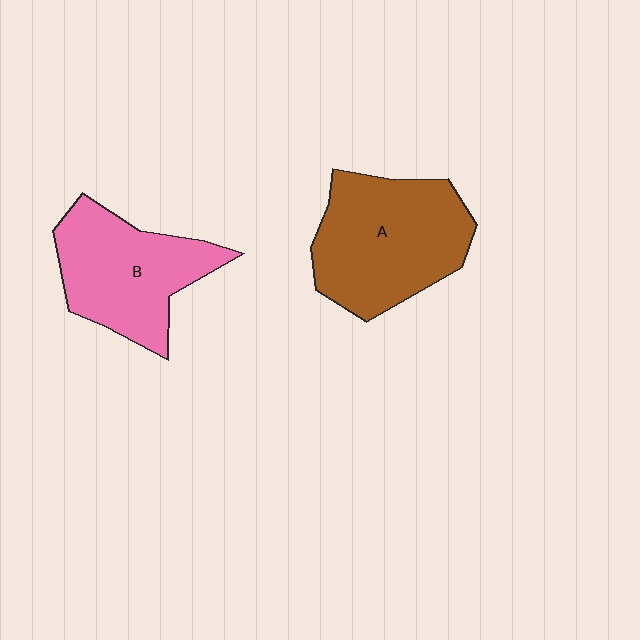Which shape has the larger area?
Shape A (brown).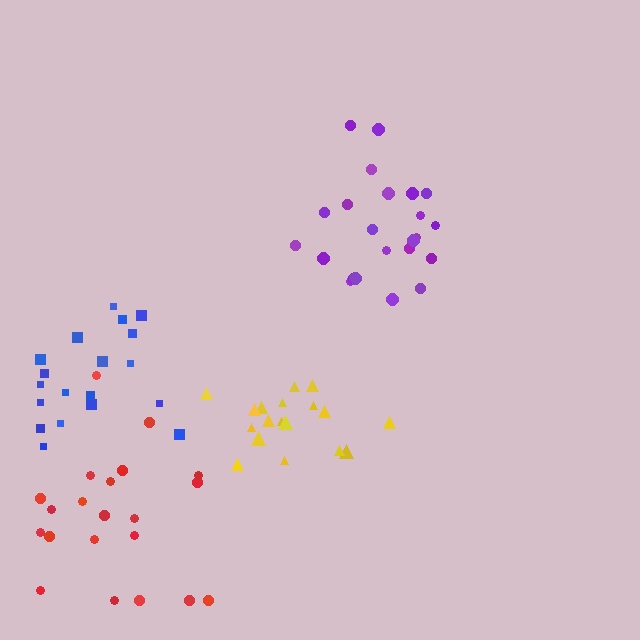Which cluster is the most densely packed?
Yellow.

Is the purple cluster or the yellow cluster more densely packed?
Yellow.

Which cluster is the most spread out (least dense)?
Red.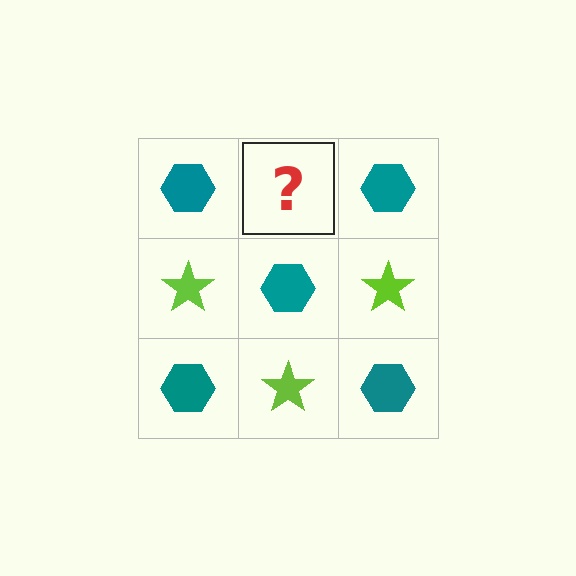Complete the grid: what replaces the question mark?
The question mark should be replaced with a lime star.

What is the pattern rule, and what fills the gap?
The rule is that it alternates teal hexagon and lime star in a checkerboard pattern. The gap should be filled with a lime star.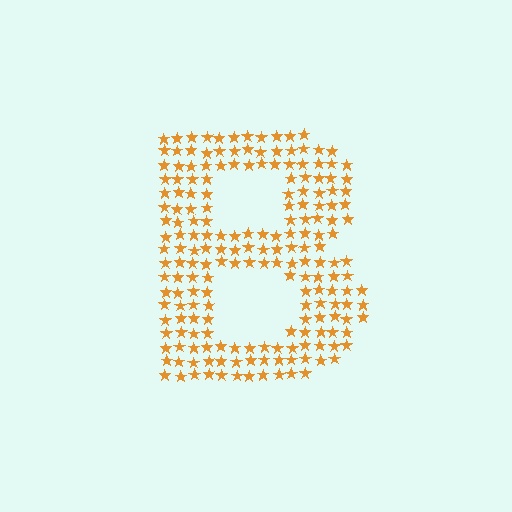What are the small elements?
The small elements are stars.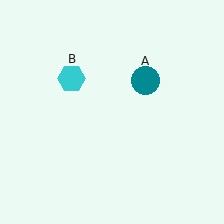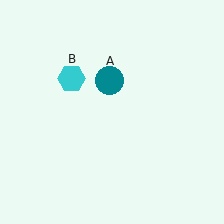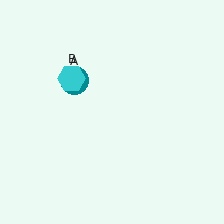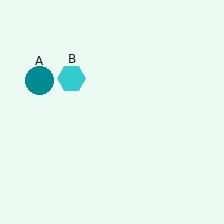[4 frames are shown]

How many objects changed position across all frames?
1 object changed position: teal circle (object A).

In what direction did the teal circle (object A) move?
The teal circle (object A) moved left.